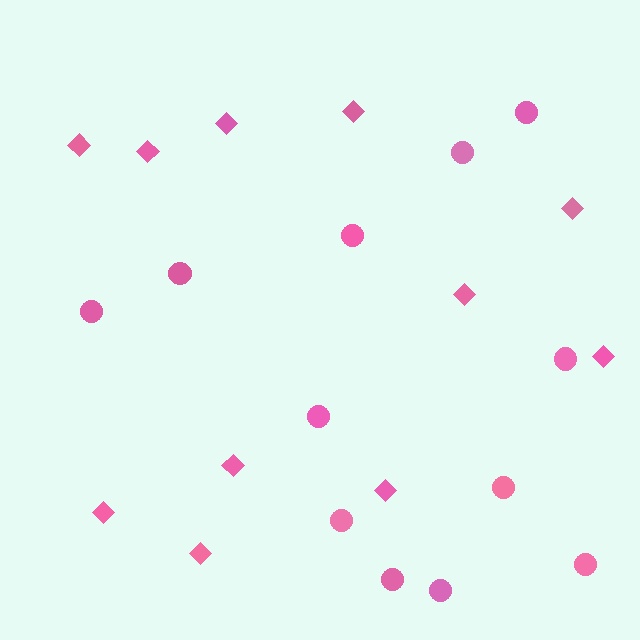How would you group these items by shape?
There are 2 groups: one group of diamonds (11) and one group of circles (12).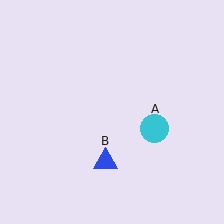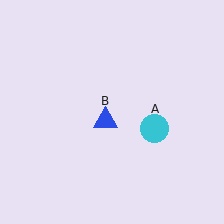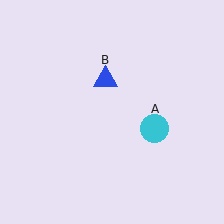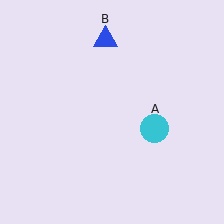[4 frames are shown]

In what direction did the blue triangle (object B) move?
The blue triangle (object B) moved up.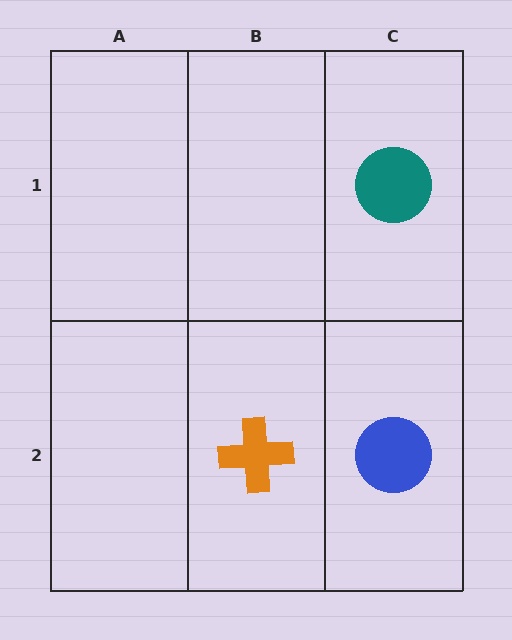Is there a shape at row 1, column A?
No, that cell is empty.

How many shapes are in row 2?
2 shapes.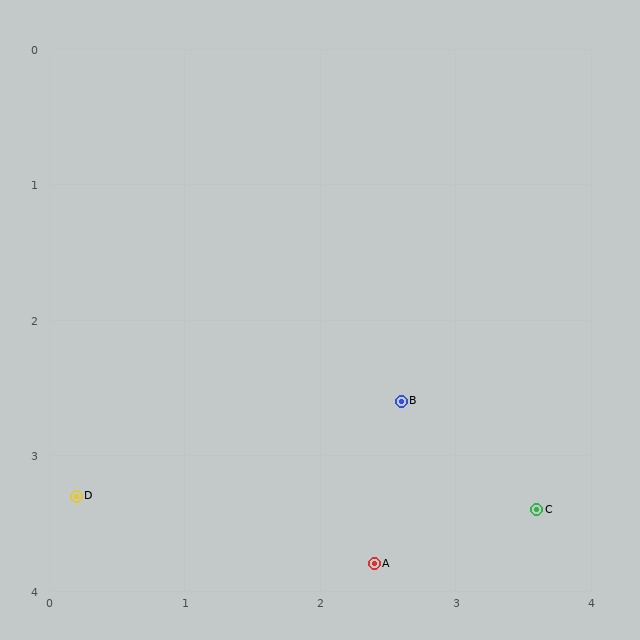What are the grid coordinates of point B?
Point B is at approximately (2.6, 2.6).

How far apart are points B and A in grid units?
Points B and A are about 1.2 grid units apart.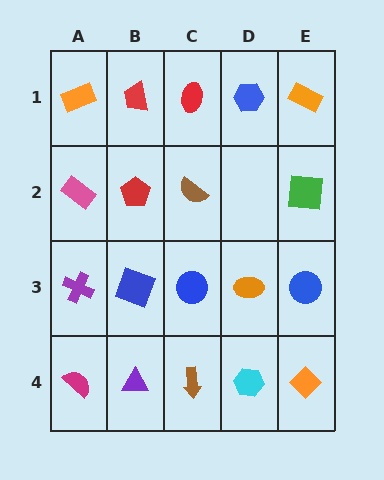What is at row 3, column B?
A blue square.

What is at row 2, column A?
A pink rectangle.